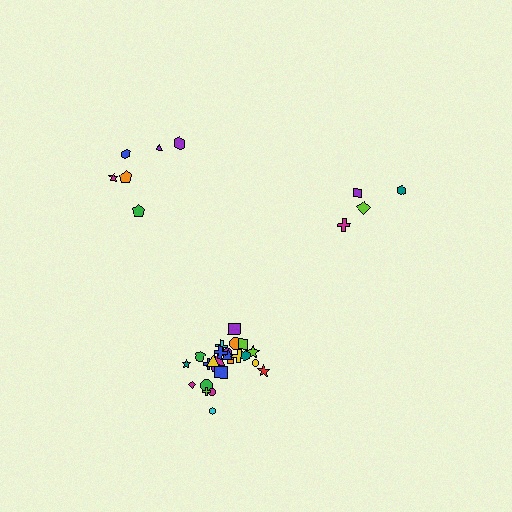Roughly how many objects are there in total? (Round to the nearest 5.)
Roughly 35 objects in total.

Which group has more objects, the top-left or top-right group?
The top-left group.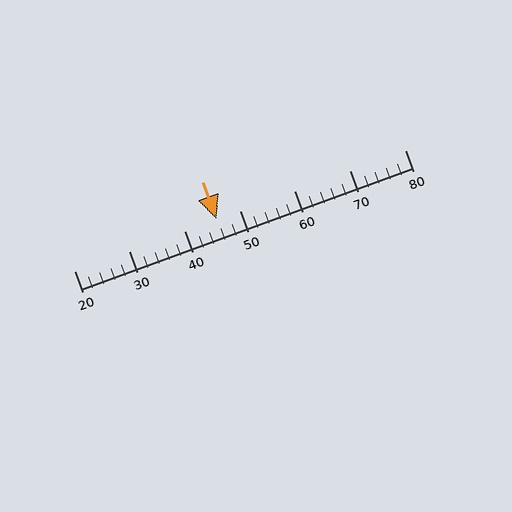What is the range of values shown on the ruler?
The ruler shows values from 20 to 80.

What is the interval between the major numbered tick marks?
The major tick marks are spaced 10 units apart.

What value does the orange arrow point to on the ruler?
The orange arrow points to approximately 46.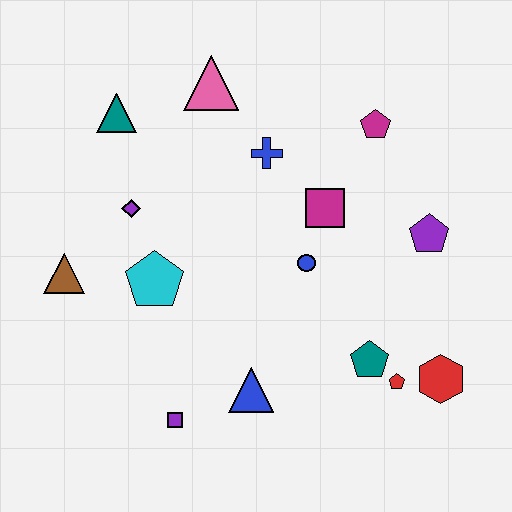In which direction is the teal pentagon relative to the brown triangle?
The teal pentagon is to the right of the brown triangle.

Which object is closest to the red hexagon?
The red pentagon is closest to the red hexagon.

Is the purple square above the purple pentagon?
No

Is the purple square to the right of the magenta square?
No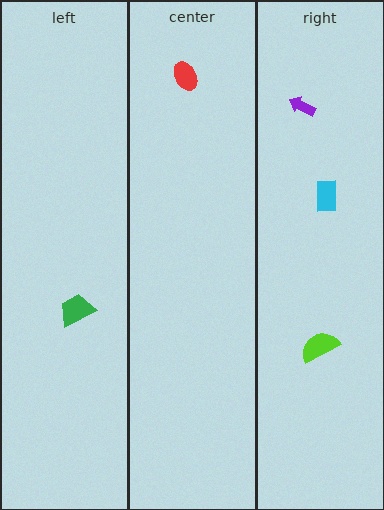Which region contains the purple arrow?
The right region.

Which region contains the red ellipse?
The center region.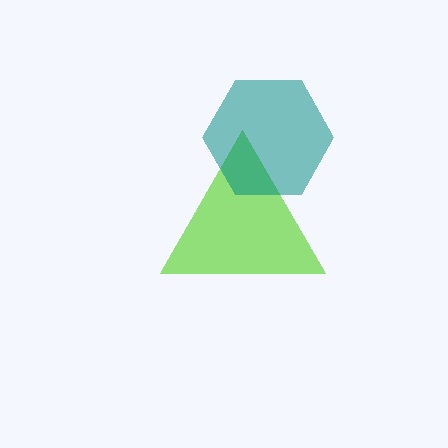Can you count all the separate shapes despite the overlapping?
Yes, there are 2 separate shapes.